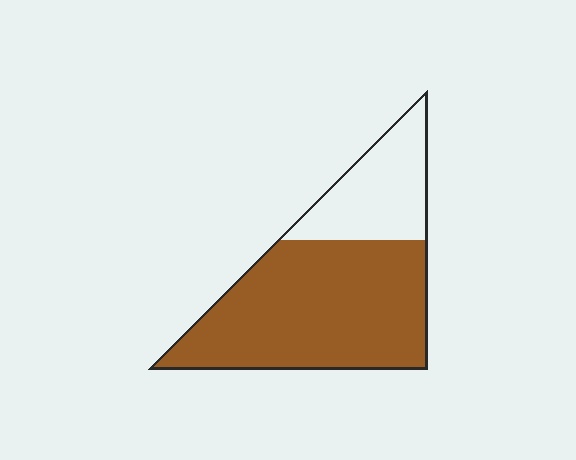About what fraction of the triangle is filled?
About three quarters (3/4).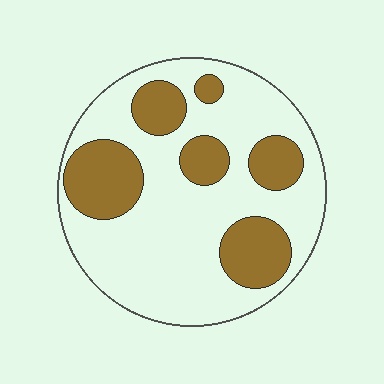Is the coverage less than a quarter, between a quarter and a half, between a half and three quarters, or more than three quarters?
Between a quarter and a half.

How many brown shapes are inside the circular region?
6.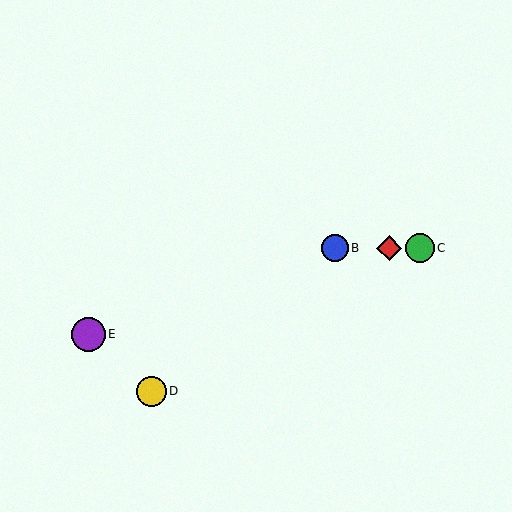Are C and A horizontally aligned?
Yes, both are at y≈248.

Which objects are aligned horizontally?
Objects A, B, C are aligned horizontally.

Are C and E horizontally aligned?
No, C is at y≈248 and E is at y≈334.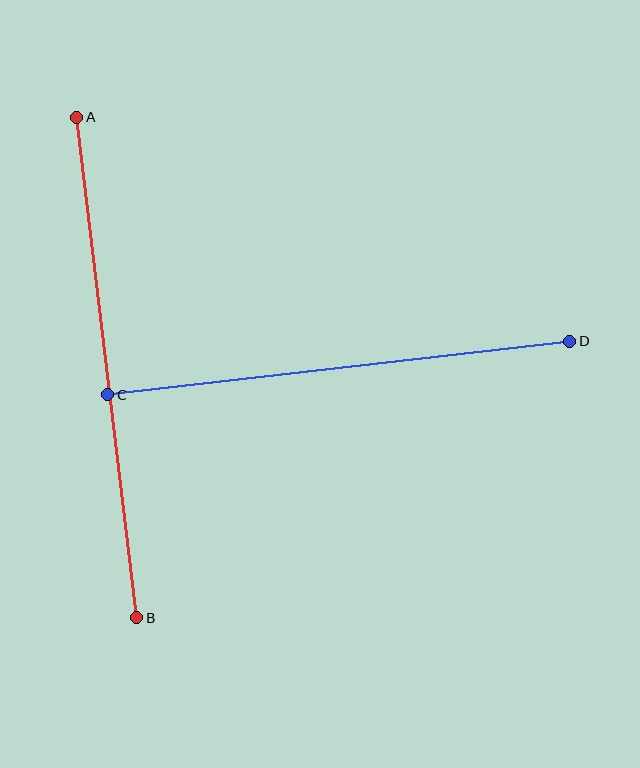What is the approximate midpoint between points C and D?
The midpoint is at approximately (339, 368) pixels.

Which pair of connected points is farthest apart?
Points A and B are farthest apart.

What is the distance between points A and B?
The distance is approximately 504 pixels.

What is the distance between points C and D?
The distance is approximately 465 pixels.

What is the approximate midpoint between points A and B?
The midpoint is at approximately (107, 367) pixels.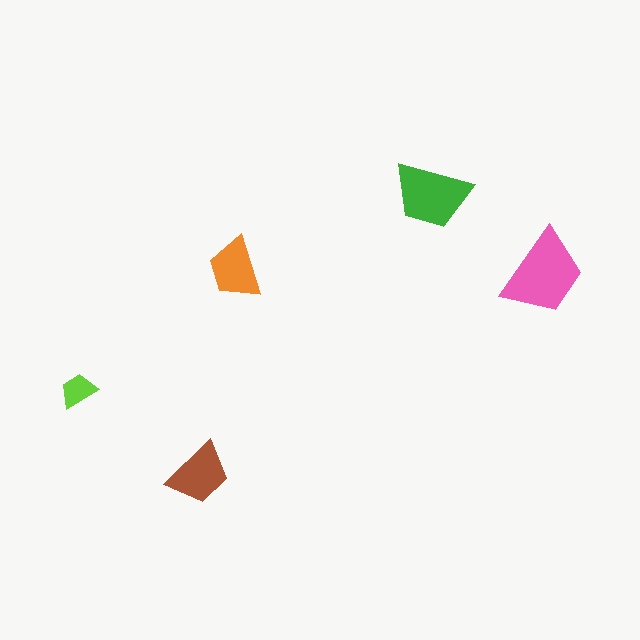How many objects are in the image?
There are 5 objects in the image.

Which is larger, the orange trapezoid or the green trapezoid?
The green one.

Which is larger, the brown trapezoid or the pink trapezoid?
The pink one.